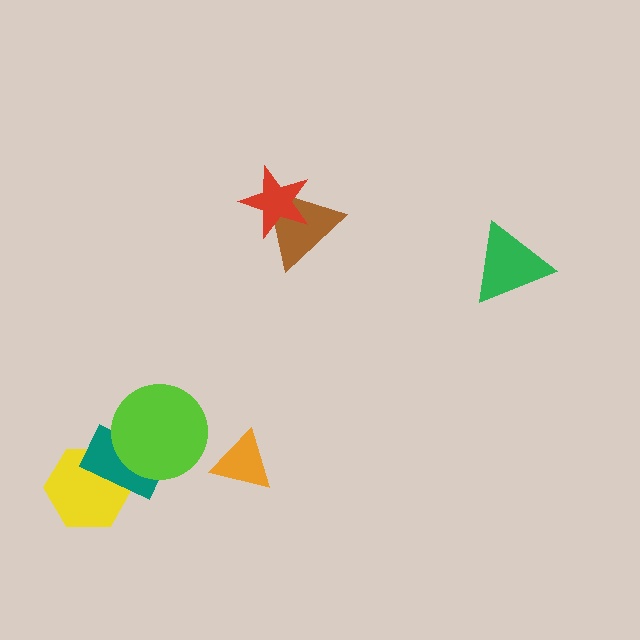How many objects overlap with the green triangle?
0 objects overlap with the green triangle.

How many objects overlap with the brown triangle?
1 object overlaps with the brown triangle.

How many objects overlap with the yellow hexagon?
1 object overlaps with the yellow hexagon.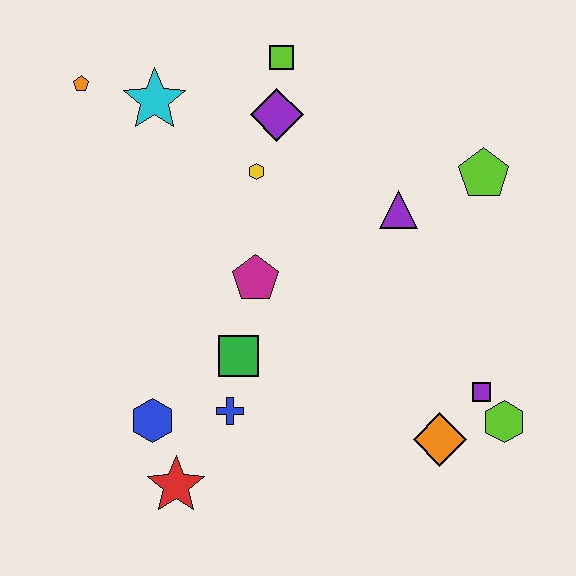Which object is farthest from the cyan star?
The lime hexagon is farthest from the cyan star.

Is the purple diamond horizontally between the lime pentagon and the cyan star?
Yes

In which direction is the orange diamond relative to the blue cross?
The orange diamond is to the right of the blue cross.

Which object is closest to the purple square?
The lime hexagon is closest to the purple square.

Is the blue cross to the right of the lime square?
No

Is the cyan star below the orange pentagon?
Yes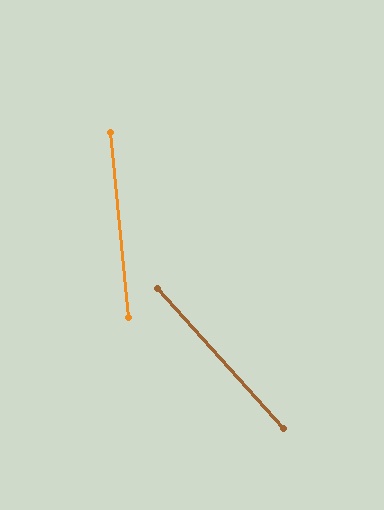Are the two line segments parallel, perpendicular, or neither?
Neither parallel nor perpendicular — they differ by about 36°.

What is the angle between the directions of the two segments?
Approximately 36 degrees.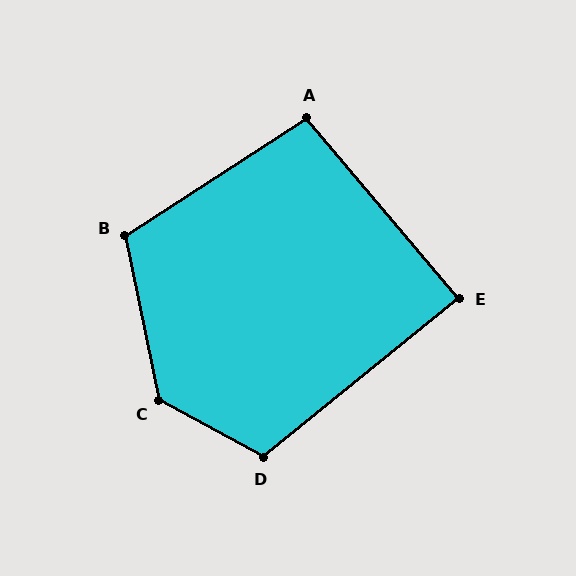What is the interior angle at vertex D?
Approximately 112 degrees (obtuse).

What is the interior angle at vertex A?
Approximately 97 degrees (obtuse).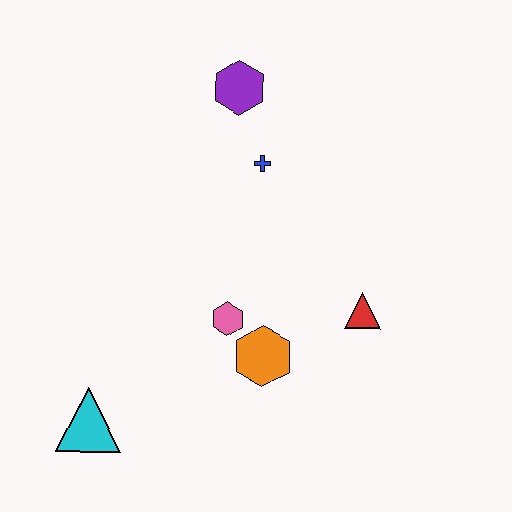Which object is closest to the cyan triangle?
The pink hexagon is closest to the cyan triangle.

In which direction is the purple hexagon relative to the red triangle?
The purple hexagon is above the red triangle.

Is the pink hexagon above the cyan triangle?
Yes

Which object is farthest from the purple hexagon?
The cyan triangle is farthest from the purple hexagon.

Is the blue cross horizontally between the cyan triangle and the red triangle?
Yes